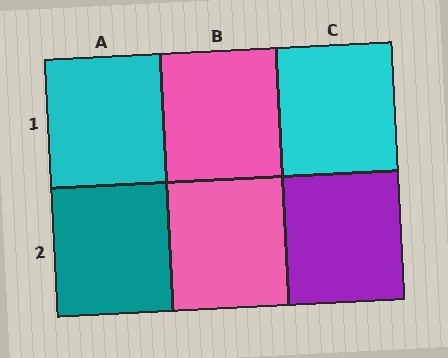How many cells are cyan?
2 cells are cyan.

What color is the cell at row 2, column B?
Pink.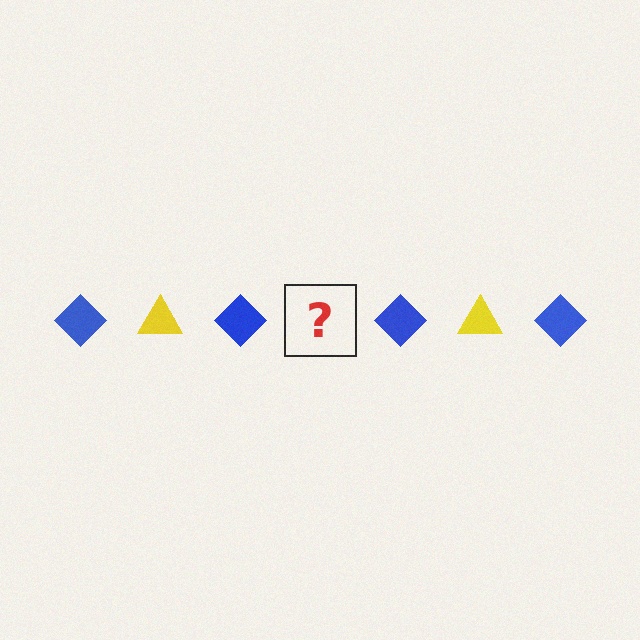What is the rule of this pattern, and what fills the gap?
The rule is that the pattern alternates between blue diamond and yellow triangle. The gap should be filled with a yellow triangle.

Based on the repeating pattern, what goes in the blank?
The blank should be a yellow triangle.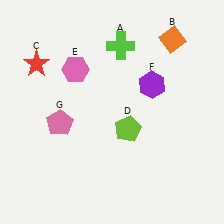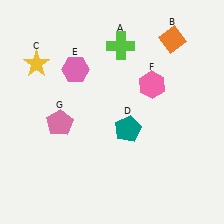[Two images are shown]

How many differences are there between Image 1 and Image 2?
There are 3 differences between the two images.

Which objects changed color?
C changed from red to yellow. D changed from lime to teal. F changed from purple to pink.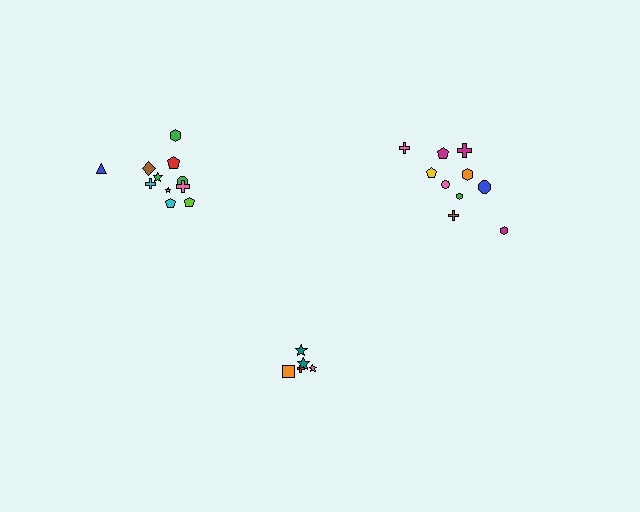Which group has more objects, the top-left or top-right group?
The top-left group.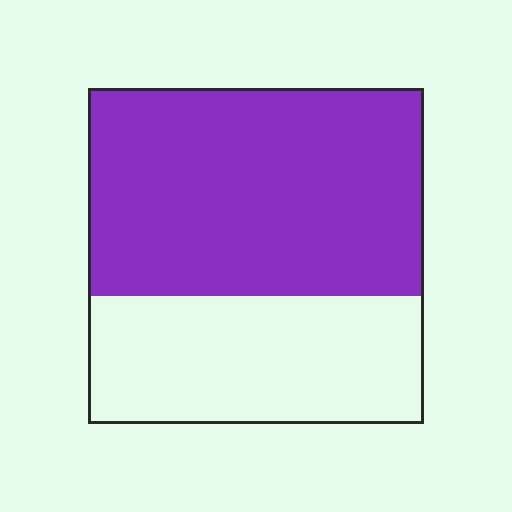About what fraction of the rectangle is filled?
About five eighths (5/8).